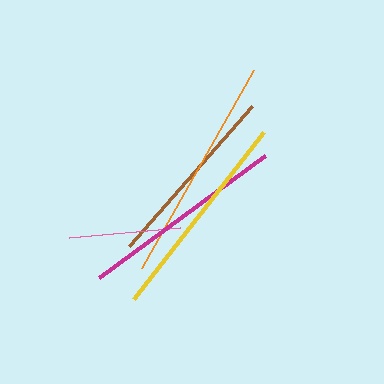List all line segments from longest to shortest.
From longest to shortest: orange, yellow, magenta, brown, pink.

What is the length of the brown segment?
The brown segment is approximately 186 pixels long.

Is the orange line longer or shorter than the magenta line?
The orange line is longer than the magenta line.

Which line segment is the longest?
The orange line is the longest at approximately 228 pixels.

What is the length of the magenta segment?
The magenta segment is approximately 206 pixels long.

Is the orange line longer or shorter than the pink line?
The orange line is longer than the pink line.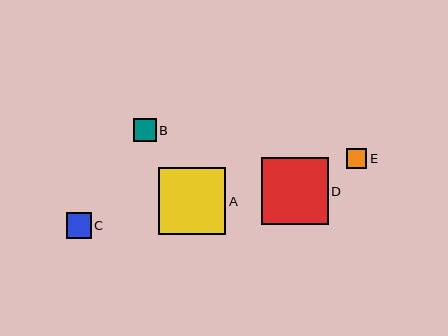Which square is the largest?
Square D is the largest with a size of approximately 67 pixels.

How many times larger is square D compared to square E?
Square D is approximately 3.3 times the size of square E.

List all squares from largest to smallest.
From largest to smallest: D, A, C, B, E.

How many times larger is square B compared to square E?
Square B is approximately 1.1 times the size of square E.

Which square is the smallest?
Square E is the smallest with a size of approximately 20 pixels.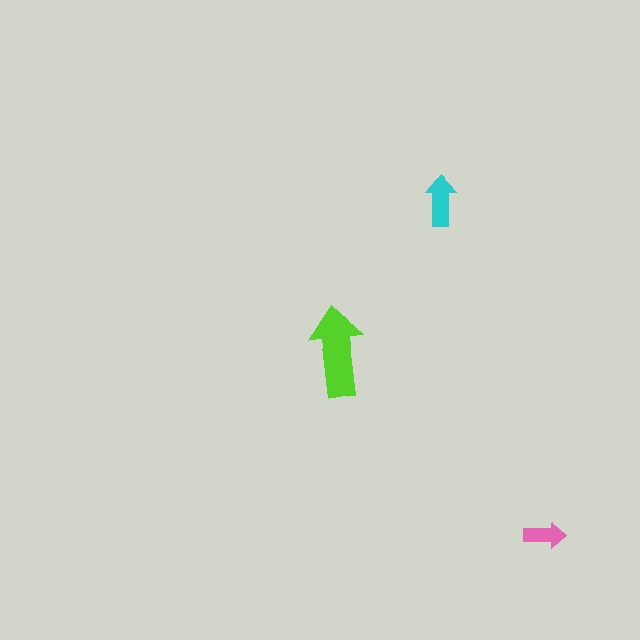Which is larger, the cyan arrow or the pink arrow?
The cyan one.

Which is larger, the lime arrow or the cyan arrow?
The lime one.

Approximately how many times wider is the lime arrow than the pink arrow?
About 2 times wider.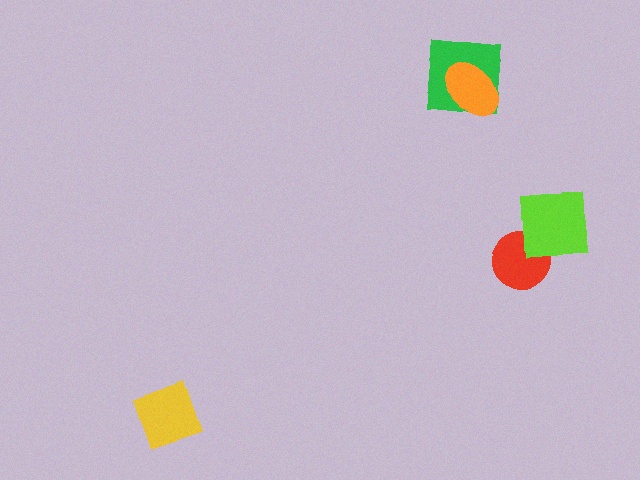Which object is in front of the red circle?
The lime square is in front of the red circle.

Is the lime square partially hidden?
No, no other shape covers it.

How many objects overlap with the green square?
1 object overlaps with the green square.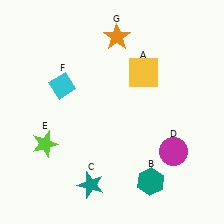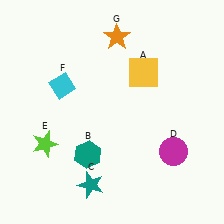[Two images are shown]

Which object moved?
The teal hexagon (B) moved left.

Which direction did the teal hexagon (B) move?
The teal hexagon (B) moved left.